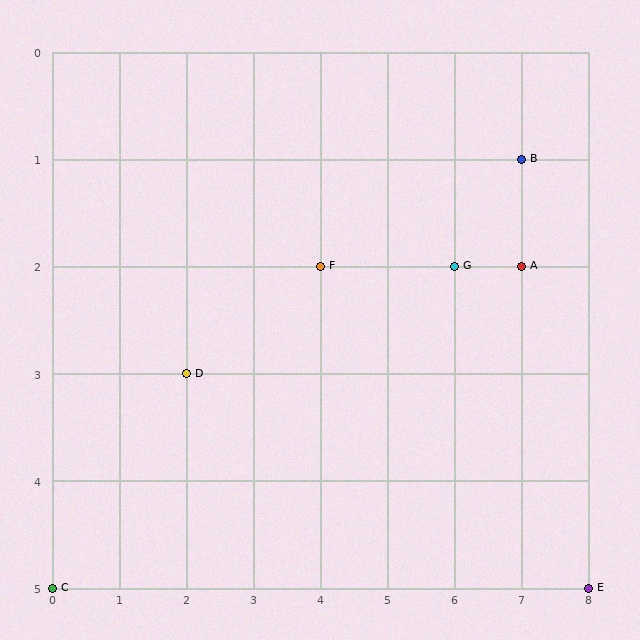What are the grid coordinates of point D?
Point D is at grid coordinates (2, 3).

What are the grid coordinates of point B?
Point B is at grid coordinates (7, 1).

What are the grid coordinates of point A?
Point A is at grid coordinates (7, 2).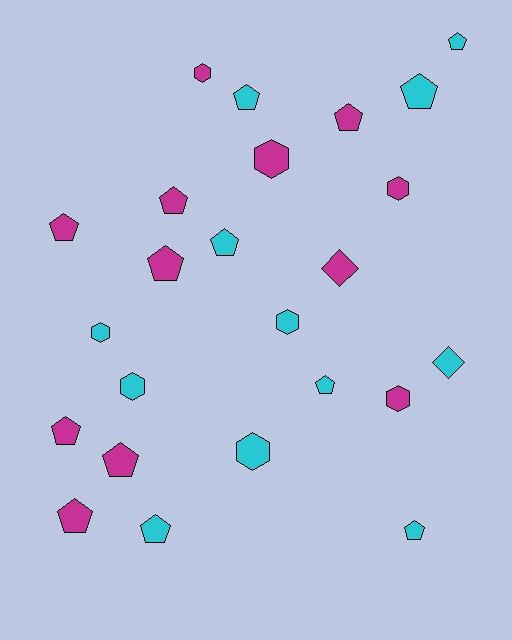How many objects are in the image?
There are 24 objects.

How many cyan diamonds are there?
There is 1 cyan diamond.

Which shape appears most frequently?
Pentagon, with 14 objects.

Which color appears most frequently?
Magenta, with 12 objects.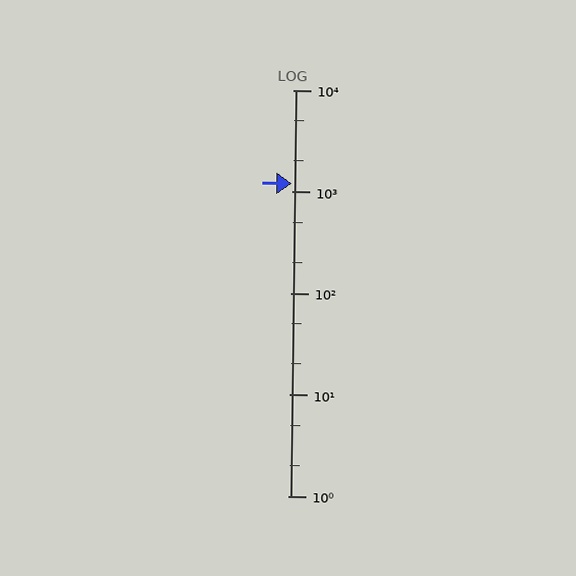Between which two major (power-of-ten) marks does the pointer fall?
The pointer is between 1000 and 10000.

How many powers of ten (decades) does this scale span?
The scale spans 4 decades, from 1 to 10000.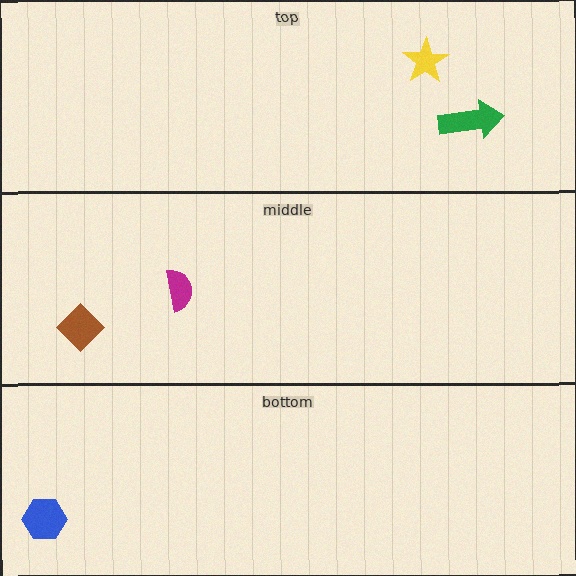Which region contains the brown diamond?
The middle region.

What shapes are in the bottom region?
The blue hexagon.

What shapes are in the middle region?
The magenta semicircle, the brown diamond.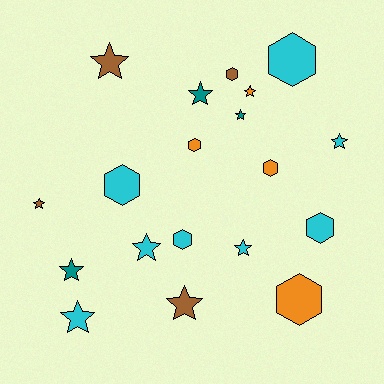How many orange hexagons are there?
There are 3 orange hexagons.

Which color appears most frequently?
Cyan, with 8 objects.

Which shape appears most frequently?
Star, with 11 objects.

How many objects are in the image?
There are 19 objects.